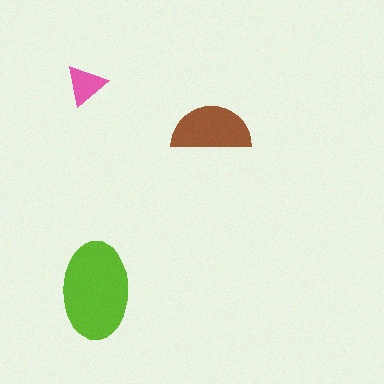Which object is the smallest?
The pink triangle.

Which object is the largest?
The lime ellipse.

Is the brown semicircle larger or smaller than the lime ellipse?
Smaller.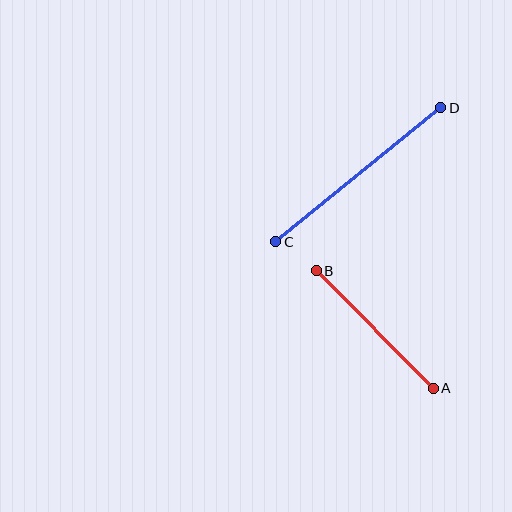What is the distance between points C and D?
The distance is approximately 213 pixels.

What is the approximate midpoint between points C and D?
The midpoint is at approximately (358, 175) pixels.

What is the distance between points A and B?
The distance is approximately 166 pixels.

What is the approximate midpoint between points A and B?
The midpoint is at approximately (375, 330) pixels.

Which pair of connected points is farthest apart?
Points C and D are farthest apart.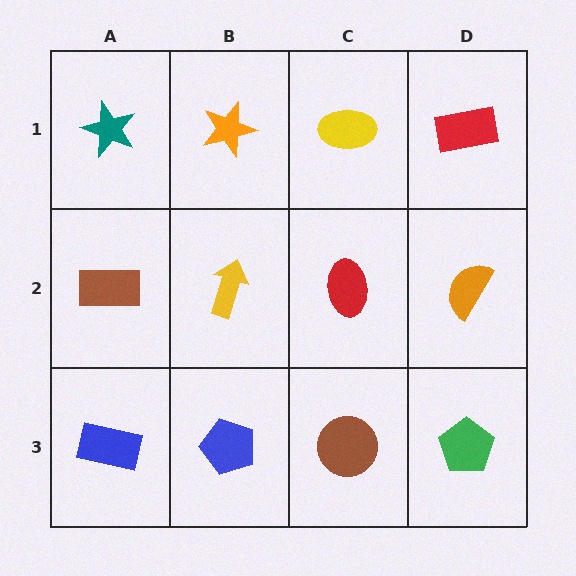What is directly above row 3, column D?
An orange semicircle.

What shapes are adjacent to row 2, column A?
A teal star (row 1, column A), a blue rectangle (row 3, column A), a yellow arrow (row 2, column B).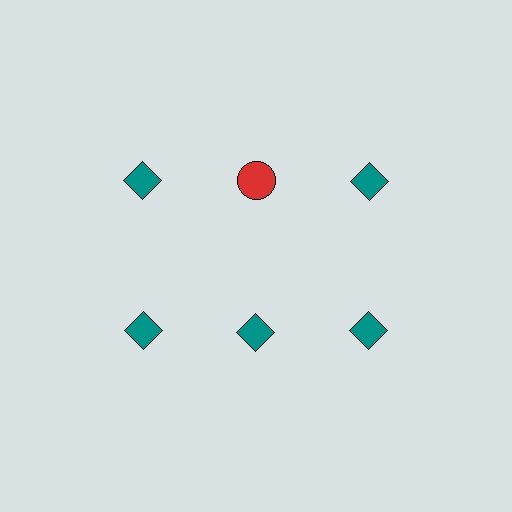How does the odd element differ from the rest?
It differs in both color (red instead of teal) and shape (circle instead of diamond).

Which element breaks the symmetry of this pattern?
The red circle in the top row, second from left column breaks the symmetry. All other shapes are teal diamonds.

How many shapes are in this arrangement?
There are 6 shapes arranged in a grid pattern.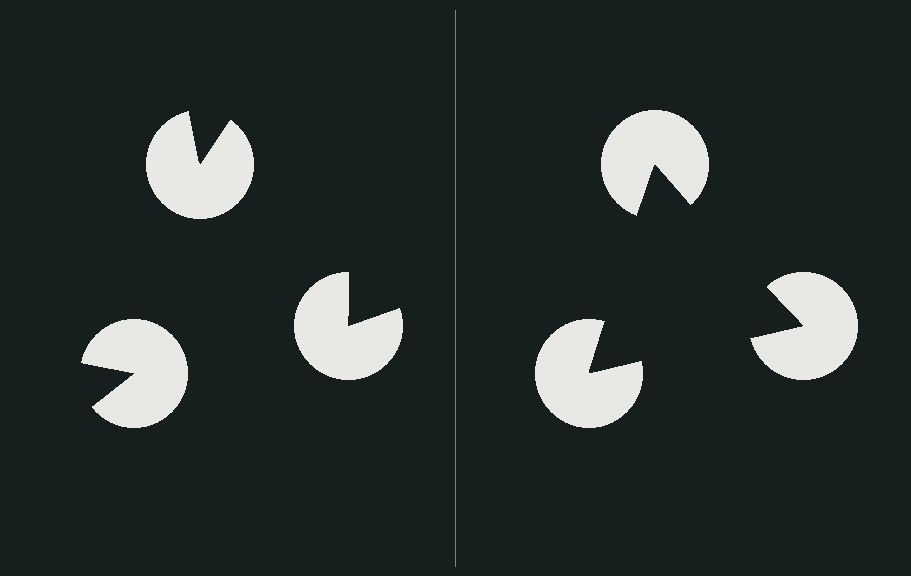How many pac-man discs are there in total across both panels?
6 — 3 on each side.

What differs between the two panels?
The pac-man discs are positioned identically on both sides; only the wedge orientations differ. On the right they align to a triangle; on the left they are misaligned.